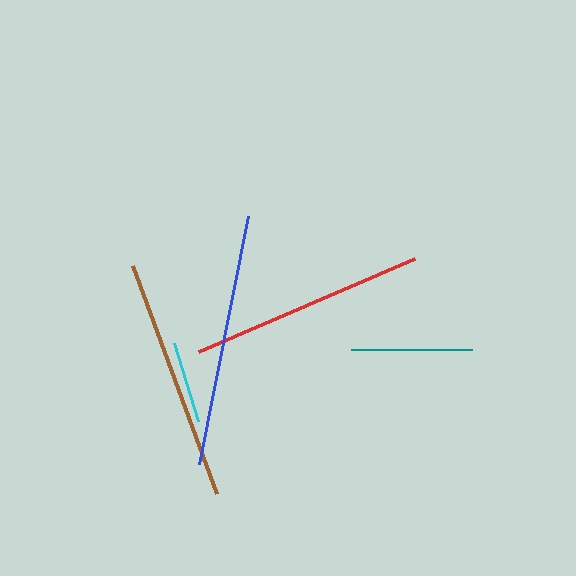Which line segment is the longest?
The blue line is the longest at approximately 253 pixels.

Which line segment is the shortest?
The cyan line is the shortest at approximately 82 pixels.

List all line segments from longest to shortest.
From longest to shortest: blue, brown, red, teal, cyan.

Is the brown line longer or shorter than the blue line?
The blue line is longer than the brown line.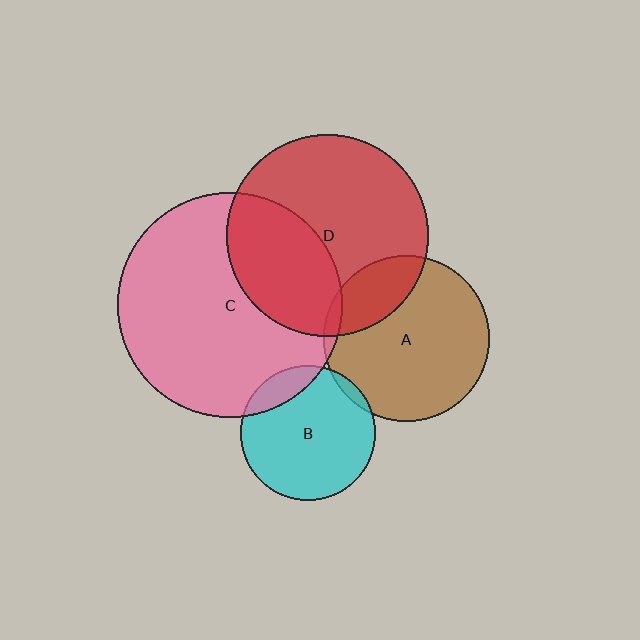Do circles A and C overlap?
Yes.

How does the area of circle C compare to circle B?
Approximately 2.8 times.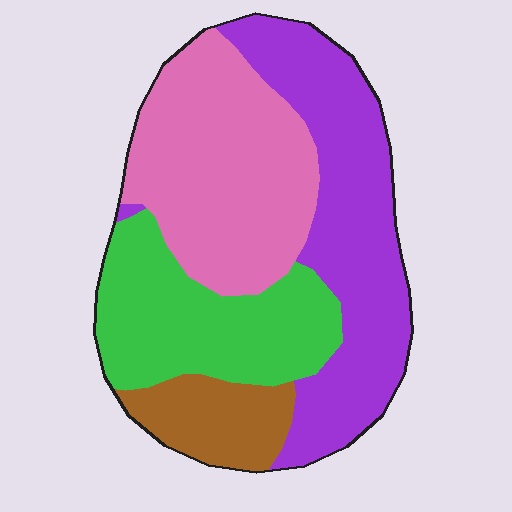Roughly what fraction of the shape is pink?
Pink covers 32% of the shape.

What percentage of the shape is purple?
Purple takes up about one third (1/3) of the shape.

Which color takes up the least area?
Brown, at roughly 10%.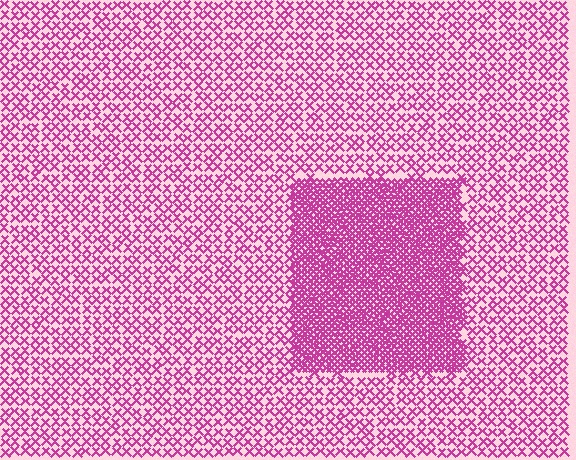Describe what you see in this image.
The image contains small magenta elements arranged at two different densities. A rectangle-shaped region is visible where the elements are more densely packed than the surrounding area.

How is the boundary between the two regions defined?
The boundary is defined by a change in element density (approximately 2.9x ratio). All elements are the same color, size, and shape.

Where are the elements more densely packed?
The elements are more densely packed inside the rectangle boundary.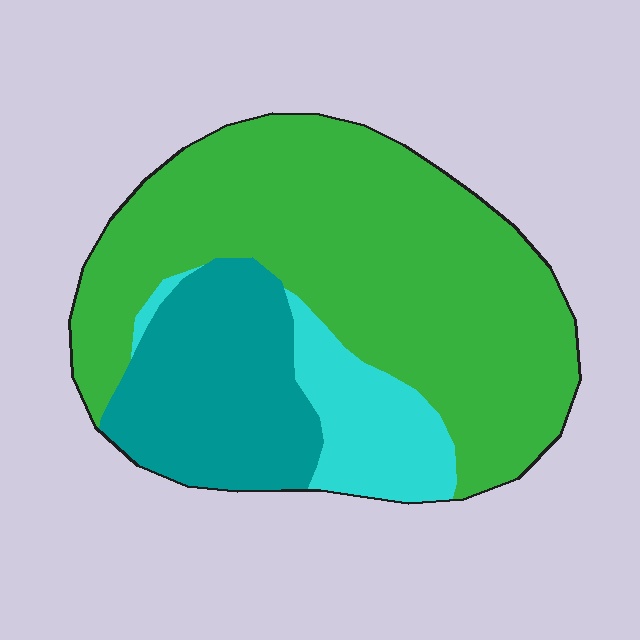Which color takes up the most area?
Green, at roughly 65%.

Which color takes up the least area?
Cyan, at roughly 15%.